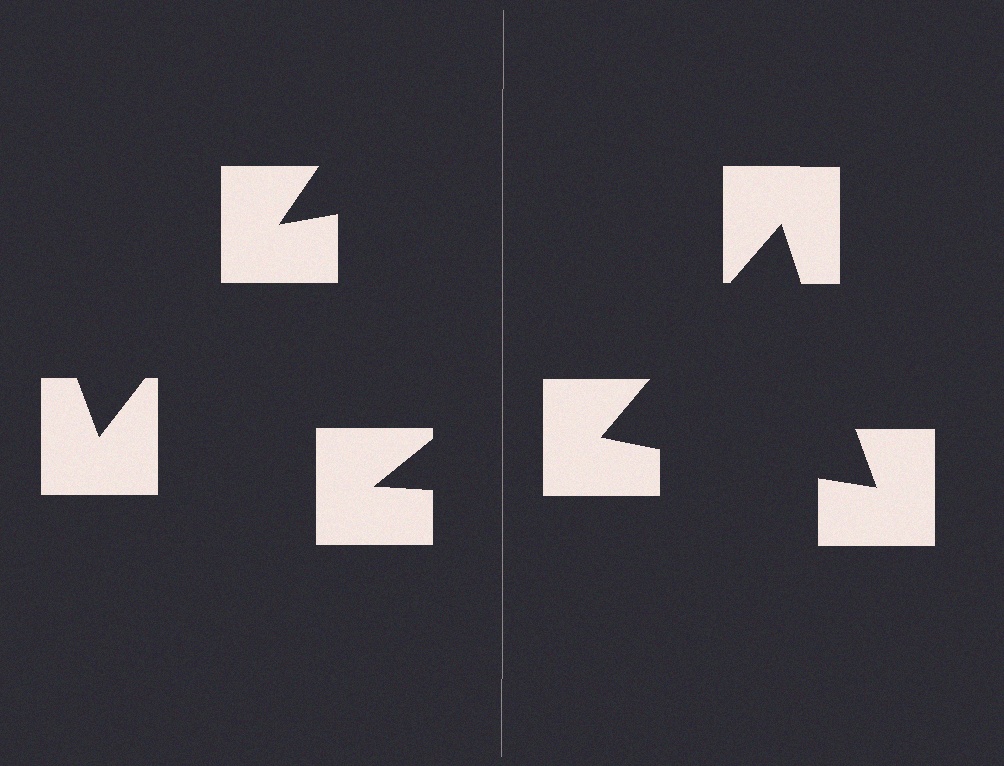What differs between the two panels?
The notched squares are positioned identically on both sides; only the wedge orientations differ. On the right they align to a triangle; on the left they are misaligned.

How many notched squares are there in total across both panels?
6 — 3 on each side.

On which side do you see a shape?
An illusory triangle appears on the right side. On the left side the wedge cuts are rotated, so no coherent shape forms.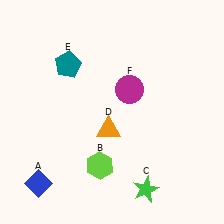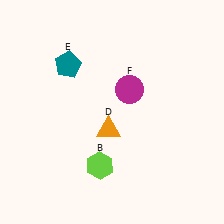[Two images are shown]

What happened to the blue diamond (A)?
The blue diamond (A) was removed in Image 2. It was in the bottom-left area of Image 1.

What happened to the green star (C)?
The green star (C) was removed in Image 2. It was in the bottom-right area of Image 1.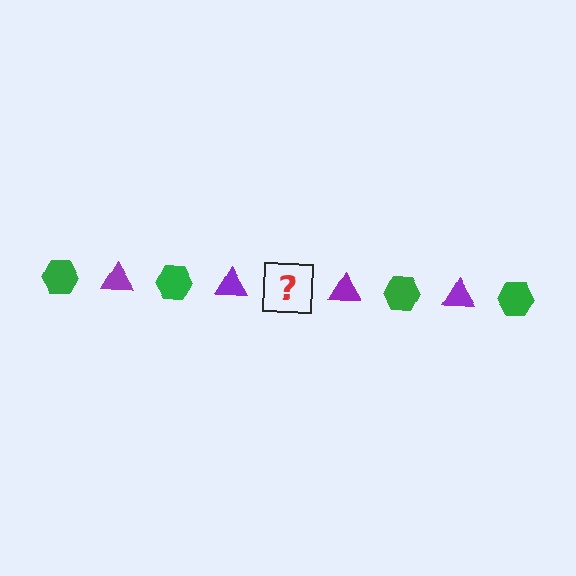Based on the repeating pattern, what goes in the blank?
The blank should be a green hexagon.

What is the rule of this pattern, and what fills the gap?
The rule is that the pattern alternates between green hexagon and purple triangle. The gap should be filled with a green hexagon.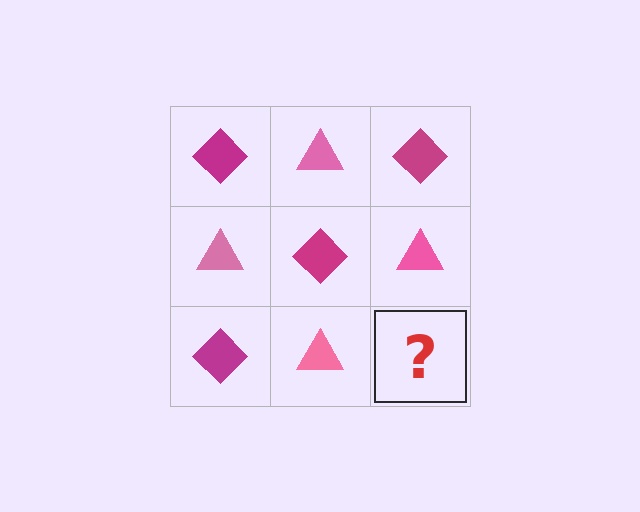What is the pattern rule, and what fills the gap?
The rule is that it alternates magenta diamond and pink triangle in a checkerboard pattern. The gap should be filled with a magenta diamond.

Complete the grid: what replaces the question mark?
The question mark should be replaced with a magenta diamond.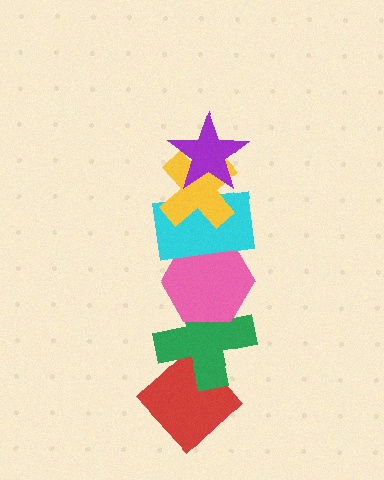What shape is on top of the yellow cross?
The purple star is on top of the yellow cross.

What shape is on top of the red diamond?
The green cross is on top of the red diamond.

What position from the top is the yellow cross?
The yellow cross is 2nd from the top.